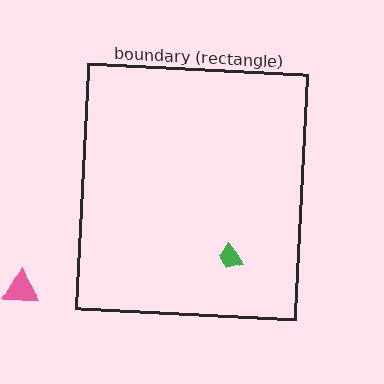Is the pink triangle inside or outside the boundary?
Outside.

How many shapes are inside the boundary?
1 inside, 1 outside.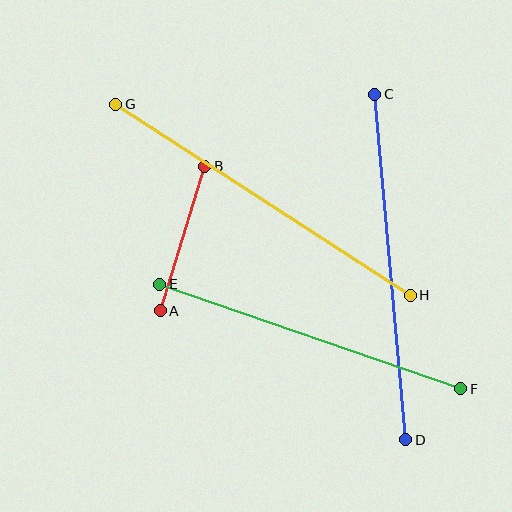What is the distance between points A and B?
The distance is approximately 151 pixels.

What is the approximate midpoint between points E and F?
The midpoint is at approximately (310, 336) pixels.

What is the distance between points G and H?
The distance is approximately 351 pixels.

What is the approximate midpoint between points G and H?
The midpoint is at approximately (263, 200) pixels.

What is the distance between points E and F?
The distance is approximately 318 pixels.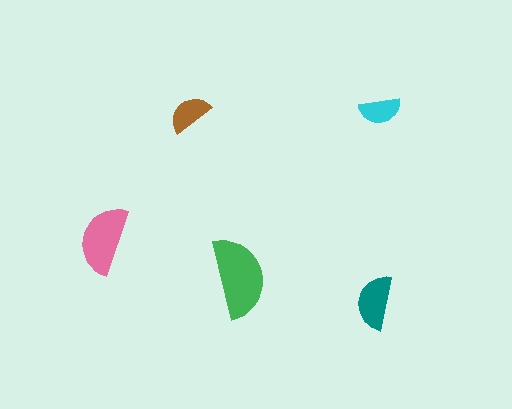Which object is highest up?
The cyan semicircle is topmost.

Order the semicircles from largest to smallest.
the green one, the pink one, the teal one, the brown one, the cyan one.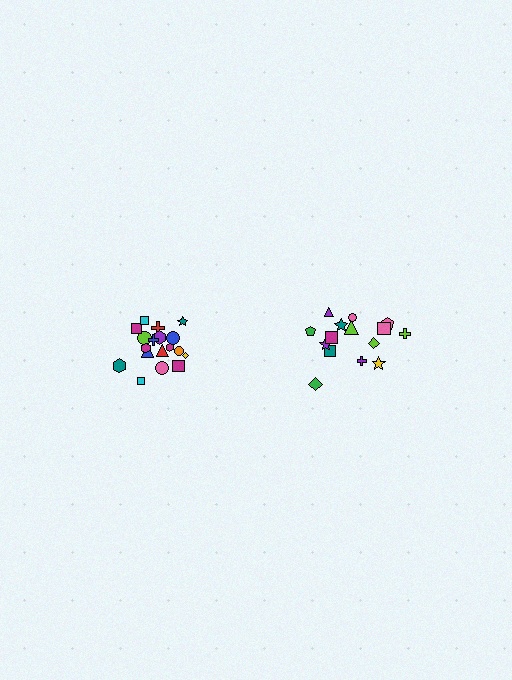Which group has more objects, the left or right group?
The left group.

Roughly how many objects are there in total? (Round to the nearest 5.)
Roughly 35 objects in total.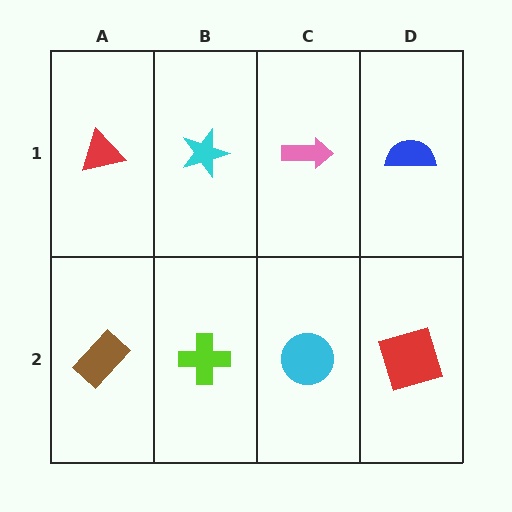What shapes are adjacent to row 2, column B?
A cyan star (row 1, column B), a brown rectangle (row 2, column A), a cyan circle (row 2, column C).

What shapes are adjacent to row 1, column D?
A red square (row 2, column D), a pink arrow (row 1, column C).